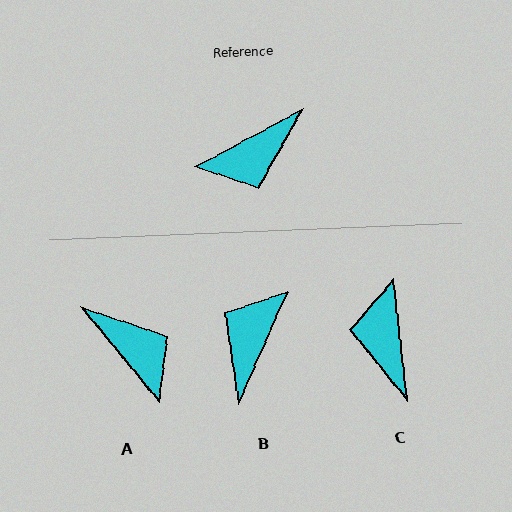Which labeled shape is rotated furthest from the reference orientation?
B, about 142 degrees away.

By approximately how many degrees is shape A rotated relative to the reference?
Approximately 101 degrees counter-clockwise.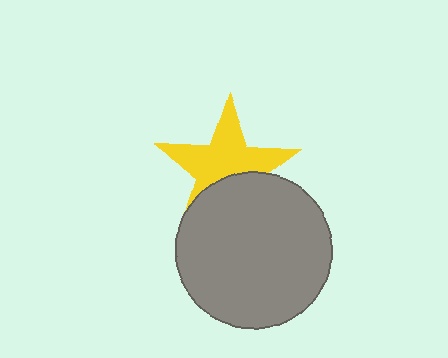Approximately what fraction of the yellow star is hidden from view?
Roughly 37% of the yellow star is hidden behind the gray circle.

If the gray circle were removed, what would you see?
You would see the complete yellow star.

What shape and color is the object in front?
The object in front is a gray circle.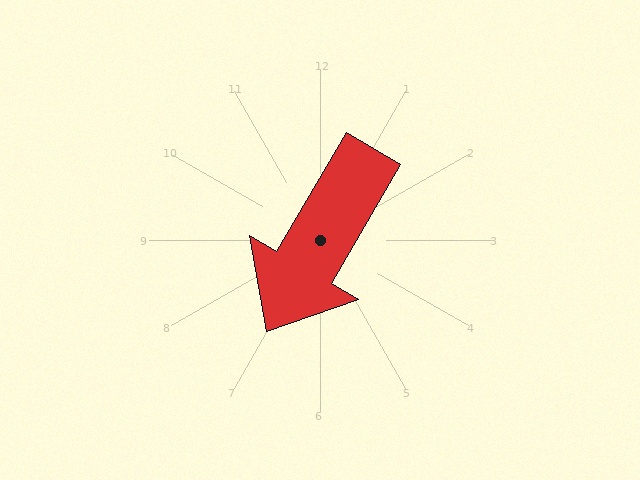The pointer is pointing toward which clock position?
Roughly 7 o'clock.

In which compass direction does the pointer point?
Southwest.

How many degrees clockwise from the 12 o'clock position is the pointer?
Approximately 210 degrees.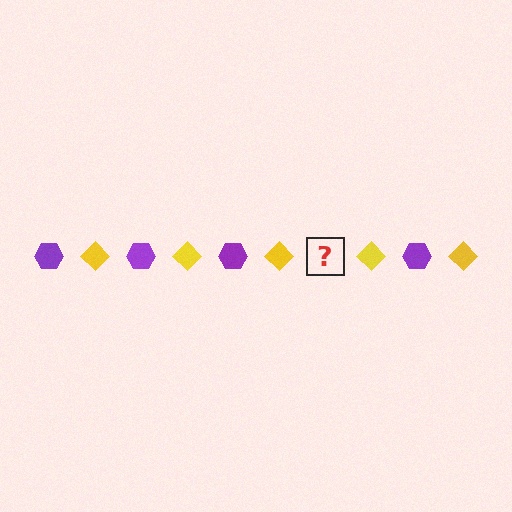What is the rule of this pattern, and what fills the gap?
The rule is that the pattern alternates between purple hexagon and yellow diamond. The gap should be filled with a purple hexagon.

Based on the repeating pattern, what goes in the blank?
The blank should be a purple hexagon.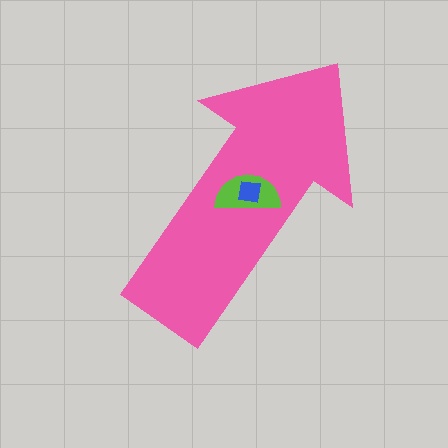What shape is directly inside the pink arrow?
The lime semicircle.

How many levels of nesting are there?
3.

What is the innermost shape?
The blue square.